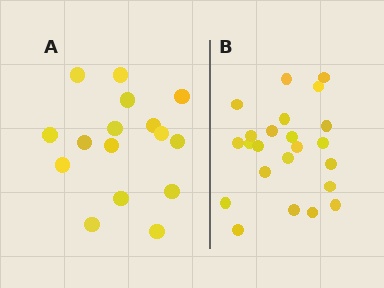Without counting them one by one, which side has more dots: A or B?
Region B (the right region) has more dots.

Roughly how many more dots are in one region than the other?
Region B has roughly 8 or so more dots than region A.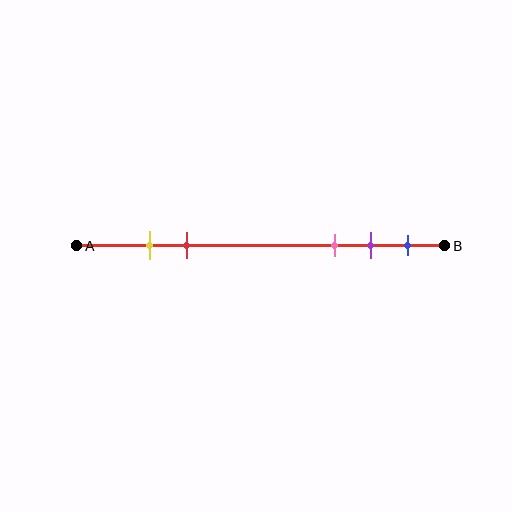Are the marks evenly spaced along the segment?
No, the marks are not evenly spaced.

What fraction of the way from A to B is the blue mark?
The blue mark is approximately 90% (0.9) of the way from A to B.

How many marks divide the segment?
There are 5 marks dividing the segment.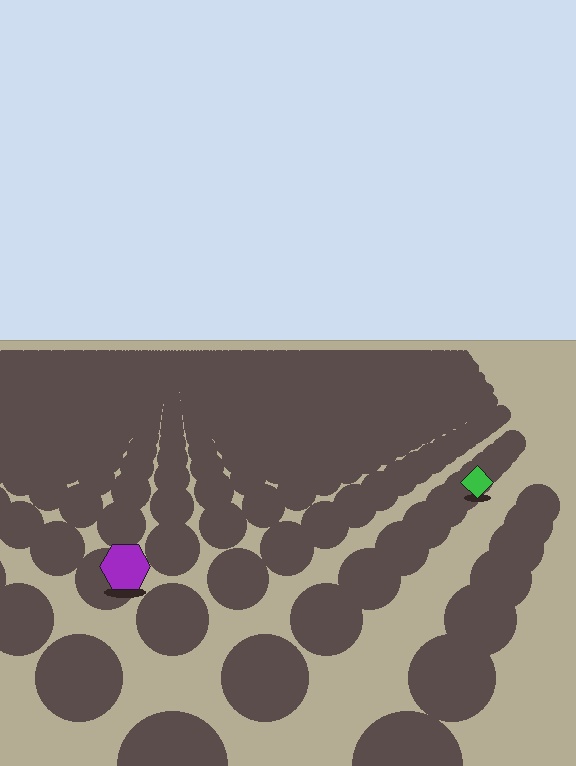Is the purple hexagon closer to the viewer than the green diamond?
Yes. The purple hexagon is closer — you can tell from the texture gradient: the ground texture is coarser near it.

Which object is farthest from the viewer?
The green diamond is farthest from the viewer. It appears smaller and the ground texture around it is denser.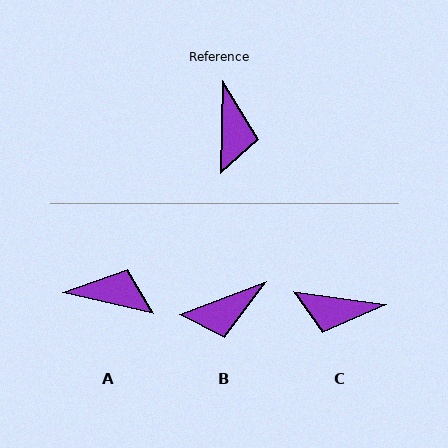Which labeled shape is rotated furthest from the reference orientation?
C, about 97 degrees away.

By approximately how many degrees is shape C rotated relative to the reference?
Approximately 97 degrees clockwise.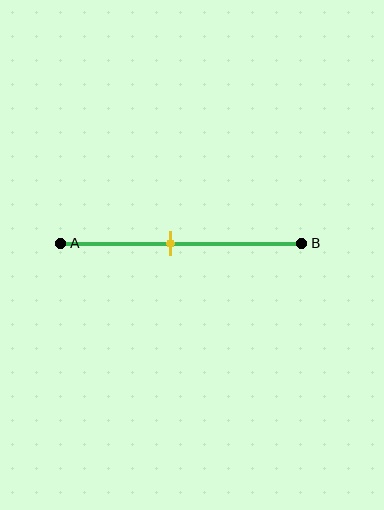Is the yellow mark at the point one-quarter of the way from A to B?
No, the mark is at about 45% from A, not at the 25% one-quarter point.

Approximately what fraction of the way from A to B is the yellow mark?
The yellow mark is approximately 45% of the way from A to B.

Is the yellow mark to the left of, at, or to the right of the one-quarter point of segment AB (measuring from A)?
The yellow mark is to the right of the one-quarter point of segment AB.